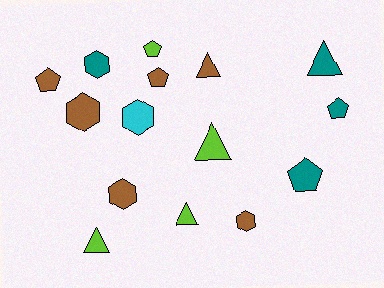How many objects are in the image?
There are 15 objects.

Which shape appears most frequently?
Pentagon, with 5 objects.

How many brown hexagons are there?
There are 3 brown hexagons.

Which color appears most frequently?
Brown, with 6 objects.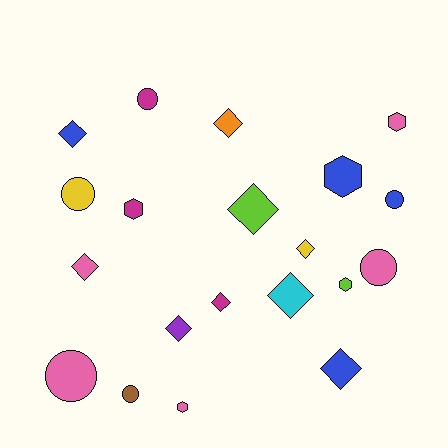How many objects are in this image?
There are 20 objects.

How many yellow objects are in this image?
There are 2 yellow objects.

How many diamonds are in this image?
There are 9 diamonds.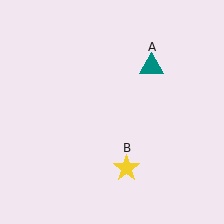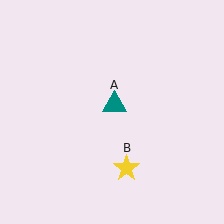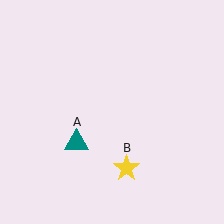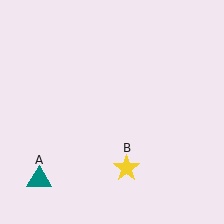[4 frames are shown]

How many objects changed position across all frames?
1 object changed position: teal triangle (object A).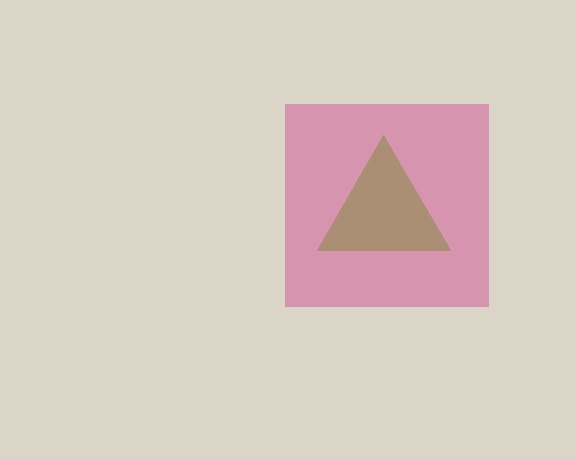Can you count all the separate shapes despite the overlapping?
Yes, there are 2 separate shapes.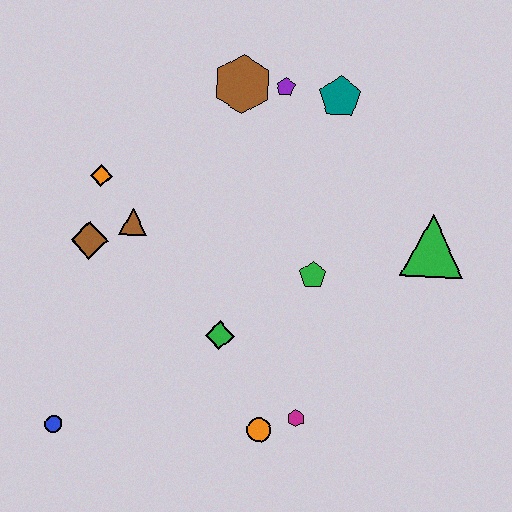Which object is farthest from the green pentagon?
The blue circle is farthest from the green pentagon.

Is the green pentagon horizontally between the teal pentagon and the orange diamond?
Yes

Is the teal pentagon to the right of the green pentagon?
Yes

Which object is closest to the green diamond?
The orange circle is closest to the green diamond.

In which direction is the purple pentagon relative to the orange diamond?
The purple pentagon is to the right of the orange diamond.